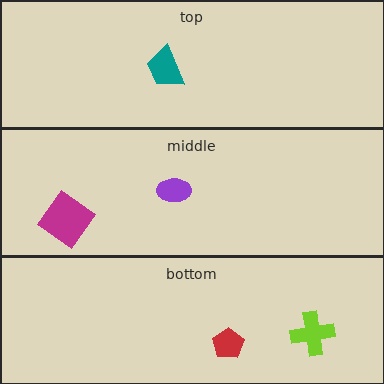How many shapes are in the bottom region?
2.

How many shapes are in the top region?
1.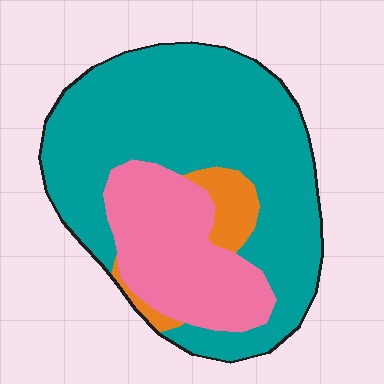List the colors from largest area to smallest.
From largest to smallest: teal, pink, orange.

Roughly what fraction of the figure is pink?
Pink covers 27% of the figure.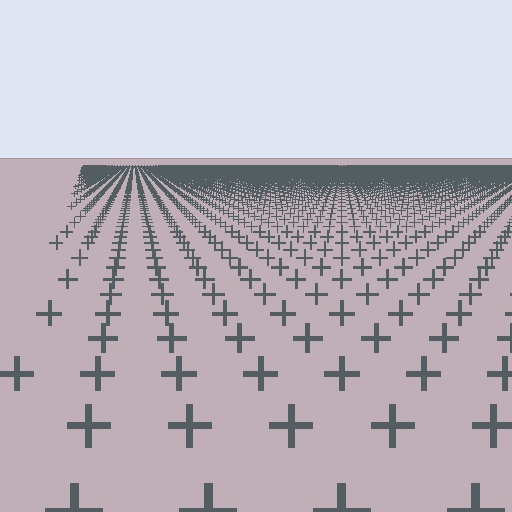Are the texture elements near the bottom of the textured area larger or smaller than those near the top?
Larger. Near the bottom, elements are closer to the viewer and appear at a bigger on-screen size.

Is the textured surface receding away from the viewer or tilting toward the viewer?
The surface is receding away from the viewer. Texture elements get smaller and denser toward the top.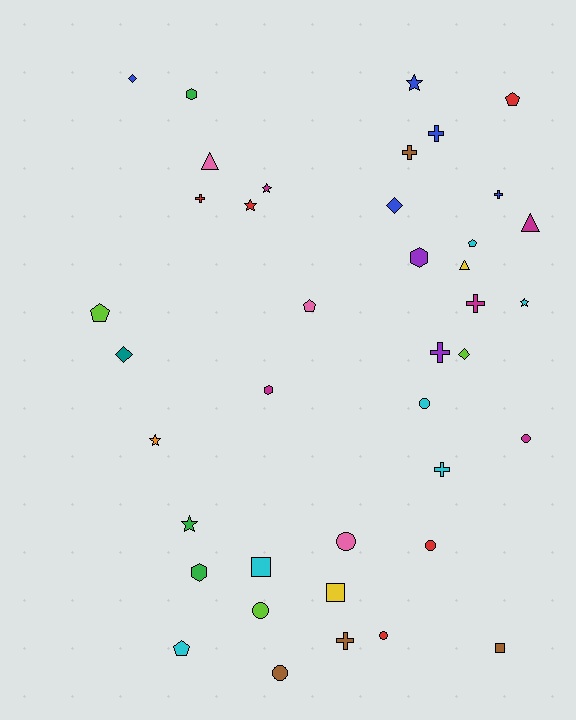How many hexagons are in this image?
There are 4 hexagons.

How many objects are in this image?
There are 40 objects.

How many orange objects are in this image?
There is 1 orange object.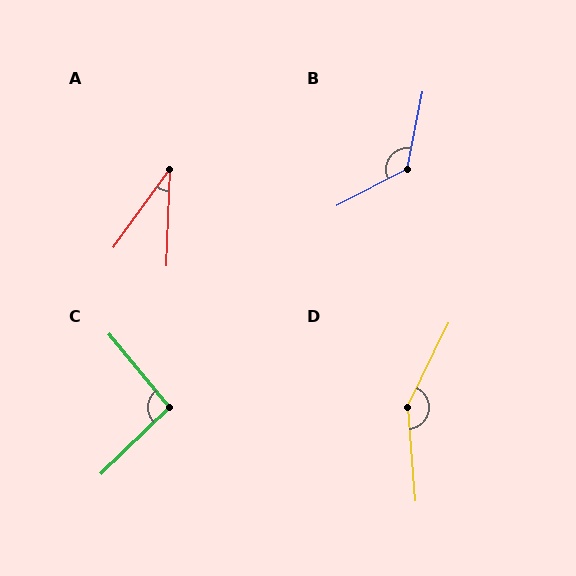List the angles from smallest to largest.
A (33°), C (95°), B (129°), D (149°).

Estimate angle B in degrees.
Approximately 129 degrees.